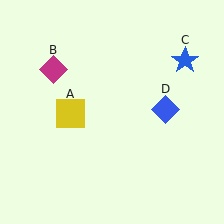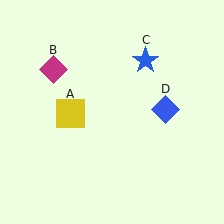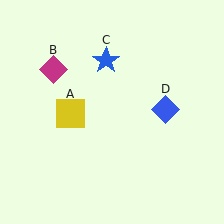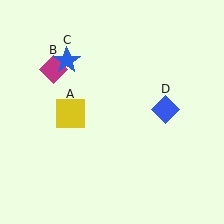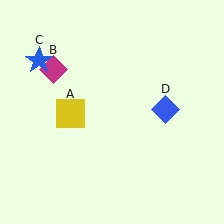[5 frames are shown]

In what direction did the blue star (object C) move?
The blue star (object C) moved left.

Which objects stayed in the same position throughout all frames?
Yellow square (object A) and magenta diamond (object B) and blue diamond (object D) remained stationary.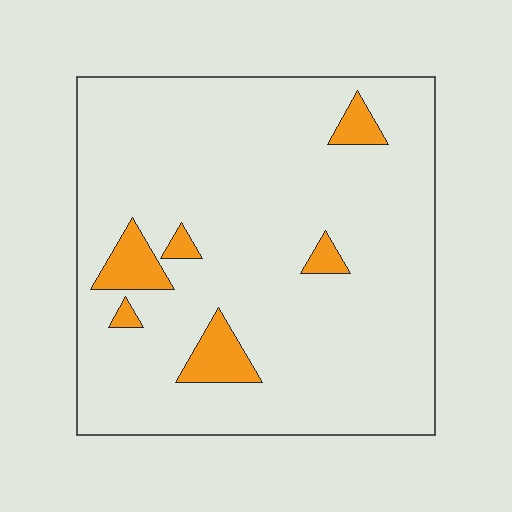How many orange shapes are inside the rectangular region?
6.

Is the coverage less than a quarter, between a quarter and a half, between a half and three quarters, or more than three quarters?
Less than a quarter.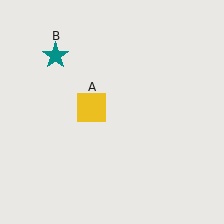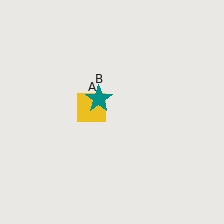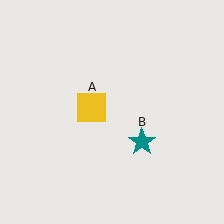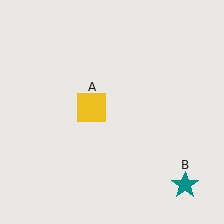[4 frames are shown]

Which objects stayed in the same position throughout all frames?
Yellow square (object A) remained stationary.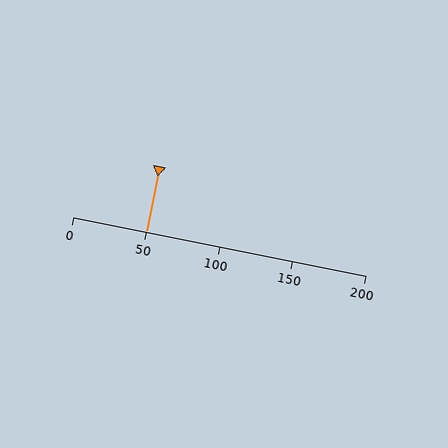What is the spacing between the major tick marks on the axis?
The major ticks are spaced 50 apart.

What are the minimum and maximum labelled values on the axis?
The axis runs from 0 to 200.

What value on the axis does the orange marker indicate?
The marker indicates approximately 50.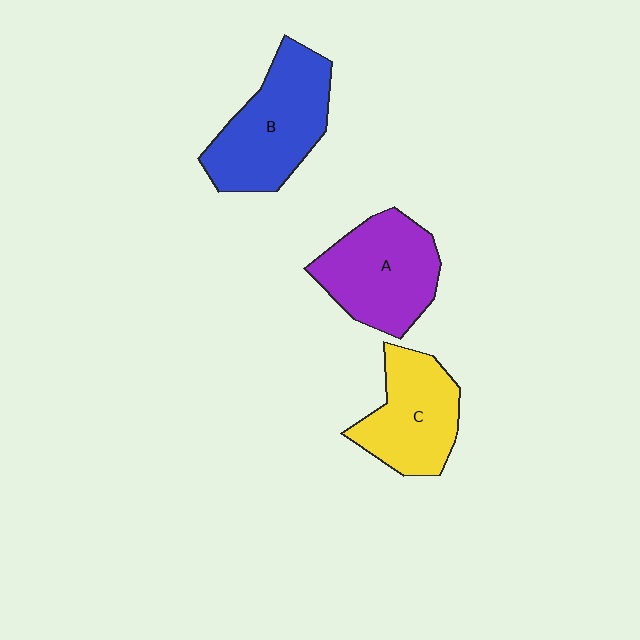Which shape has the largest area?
Shape B (blue).